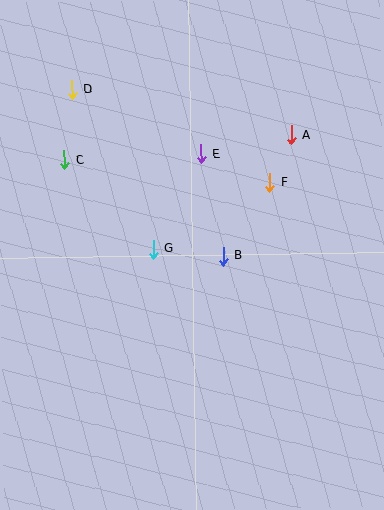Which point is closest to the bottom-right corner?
Point B is closest to the bottom-right corner.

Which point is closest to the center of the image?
Point B at (223, 256) is closest to the center.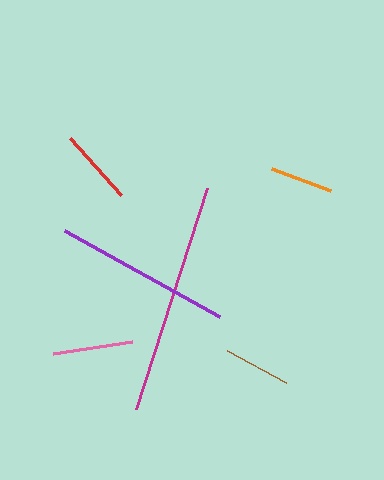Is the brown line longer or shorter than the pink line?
The pink line is longer than the brown line.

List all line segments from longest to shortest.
From longest to shortest: magenta, purple, pink, red, brown, orange.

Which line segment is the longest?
The magenta line is the longest at approximately 232 pixels.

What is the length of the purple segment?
The purple segment is approximately 178 pixels long.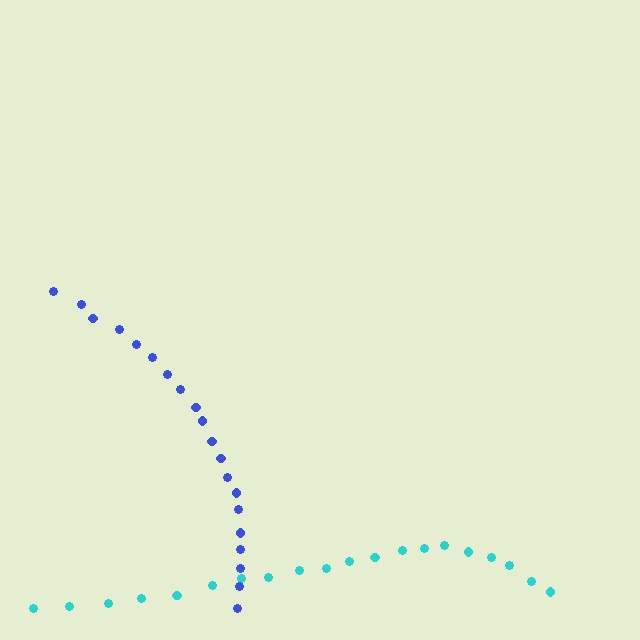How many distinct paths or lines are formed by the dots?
There are 2 distinct paths.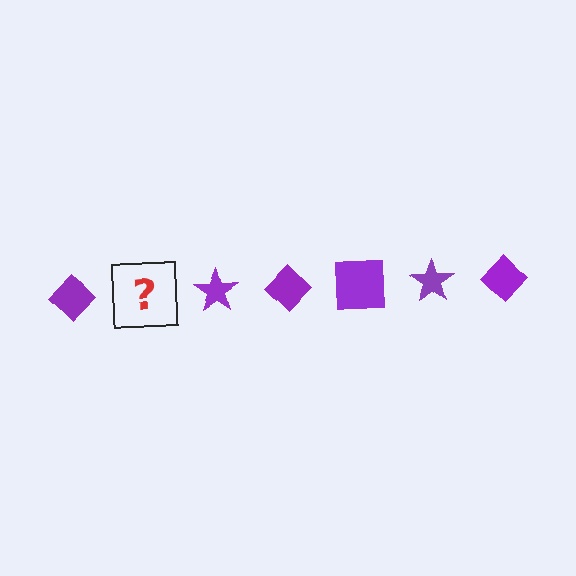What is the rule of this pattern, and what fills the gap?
The rule is that the pattern cycles through diamond, square, star shapes in purple. The gap should be filled with a purple square.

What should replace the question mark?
The question mark should be replaced with a purple square.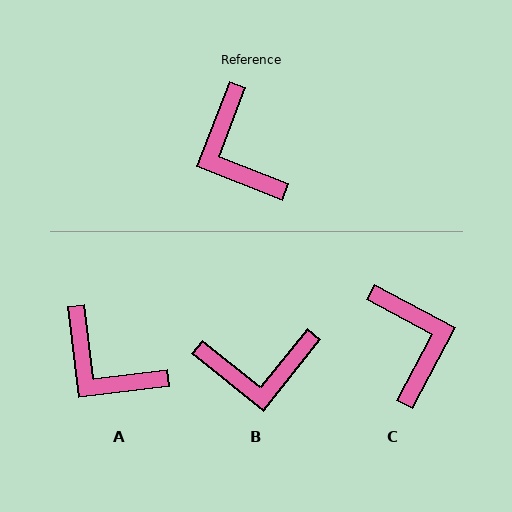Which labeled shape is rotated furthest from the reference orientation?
C, about 173 degrees away.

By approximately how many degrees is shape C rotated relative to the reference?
Approximately 173 degrees counter-clockwise.